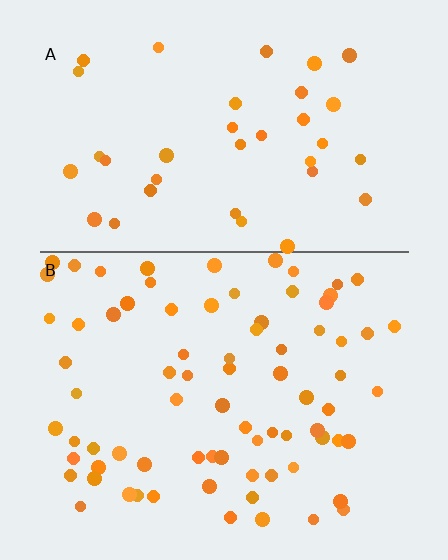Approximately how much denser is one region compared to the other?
Approximately 2.1× — region B over region A.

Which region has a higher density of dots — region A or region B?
B (the bottom).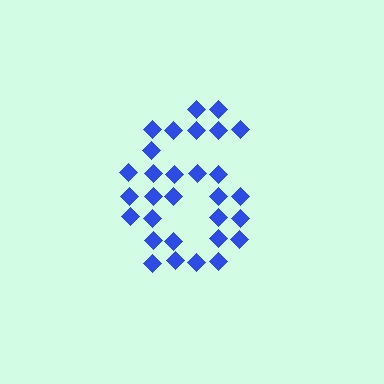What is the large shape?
The large shape is the digit 6.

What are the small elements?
The small elements are diamonds.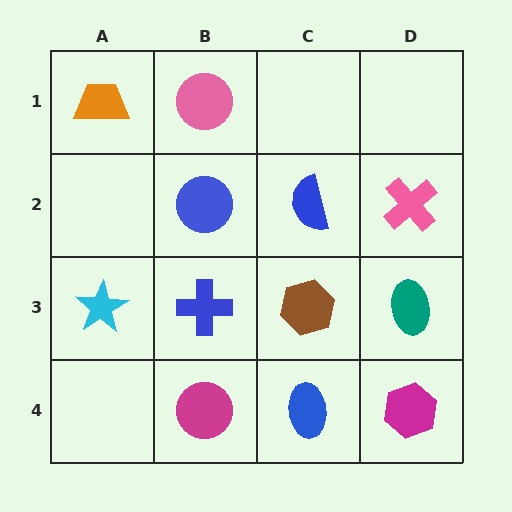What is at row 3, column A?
A cyan star.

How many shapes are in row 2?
3 shapes.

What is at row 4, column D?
A magenta hexagon.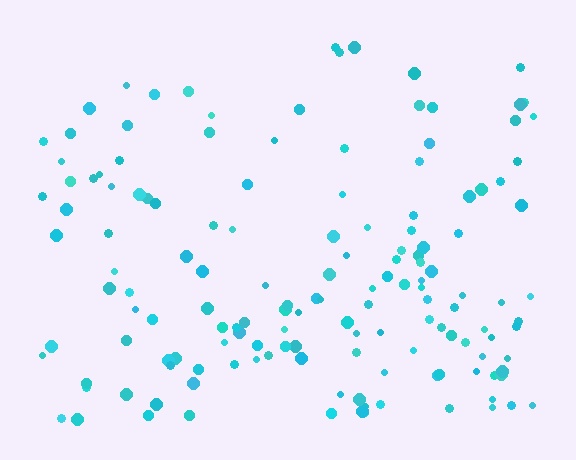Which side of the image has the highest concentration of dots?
The bottom.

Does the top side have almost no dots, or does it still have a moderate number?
Still a moderate number, just noticeably fewer than the bottom.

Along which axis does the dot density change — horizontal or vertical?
Vertical.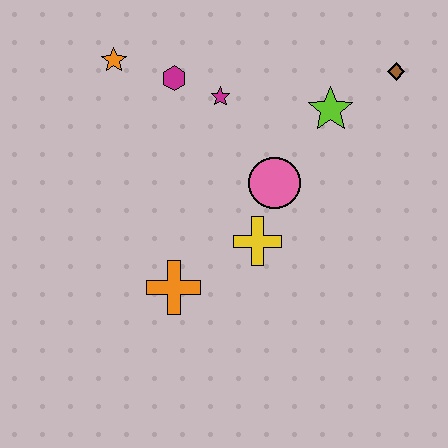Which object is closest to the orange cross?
The yellow cross is closest to the orange cross.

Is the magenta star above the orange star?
No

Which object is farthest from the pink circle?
The orange star is farthest from the pink circle.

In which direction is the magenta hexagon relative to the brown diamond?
The magenta hexagon is to the left of the brown diamond.